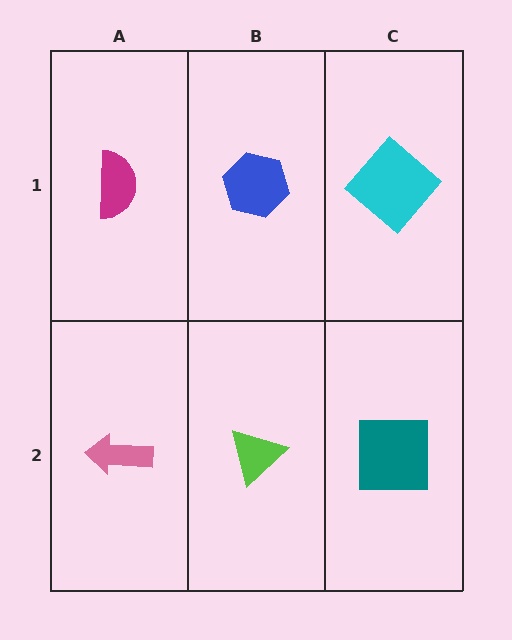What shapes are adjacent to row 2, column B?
A blue hexagon (row 1, column B), a pink arrow (row 2, column A), a teal square (row 2, column C).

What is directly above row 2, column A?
A magenta semicircle.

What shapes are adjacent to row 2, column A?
A magenta semicircle (row 1, column A), a lime triangle (row 2, column B).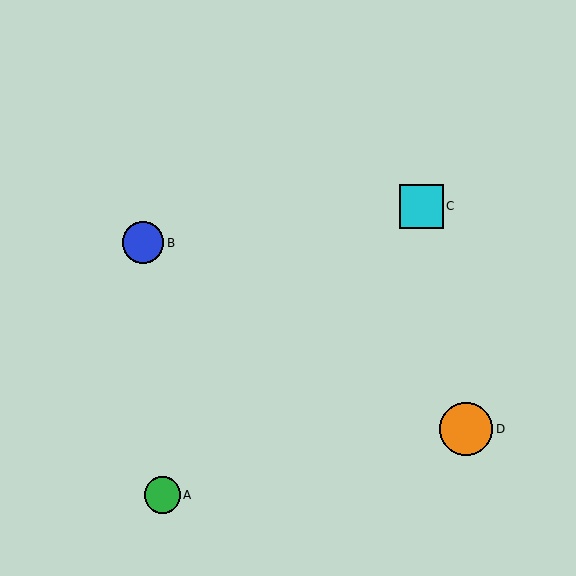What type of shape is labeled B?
Shape B is a blue circle.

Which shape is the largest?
The orange circle (labeled D) is the largest.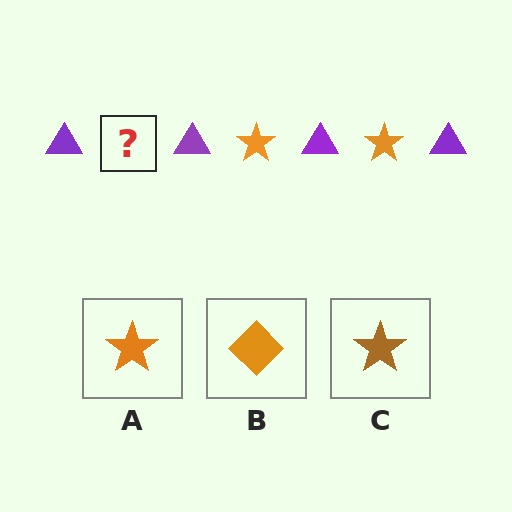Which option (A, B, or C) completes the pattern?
A.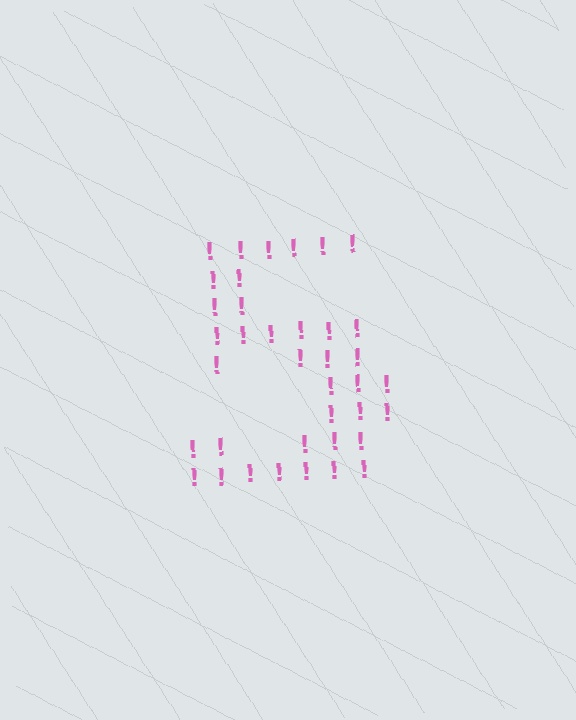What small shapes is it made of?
It is made of small exclamation marks.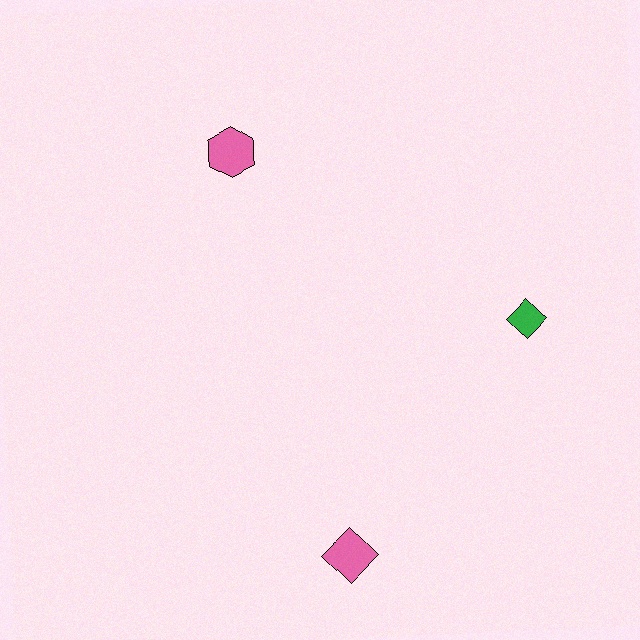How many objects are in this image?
There are 3 objects.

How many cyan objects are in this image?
There are no cyan objects.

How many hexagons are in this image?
There is 1 hexagon.